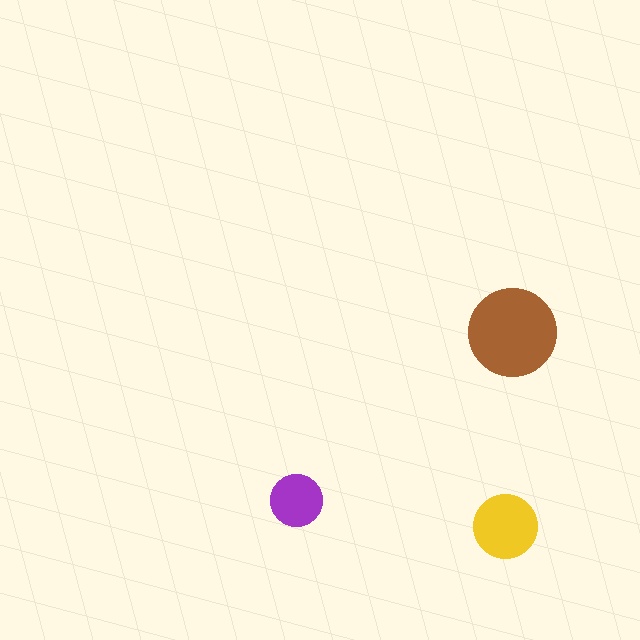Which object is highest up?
The brown circle is topmost.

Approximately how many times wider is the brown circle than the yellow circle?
About 1.5 times wider.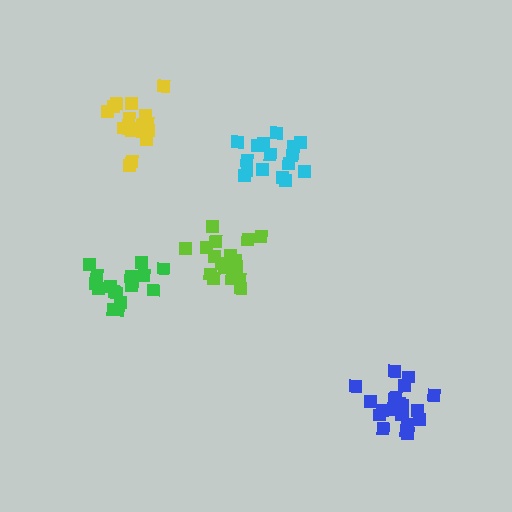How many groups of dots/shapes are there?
There are 5 groups.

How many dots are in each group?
Group 1: 17 dots, Group 2: 17 dots, Group 3: 18 dots, Group 4: 21 dots, Group 5: 17 dots (90 total).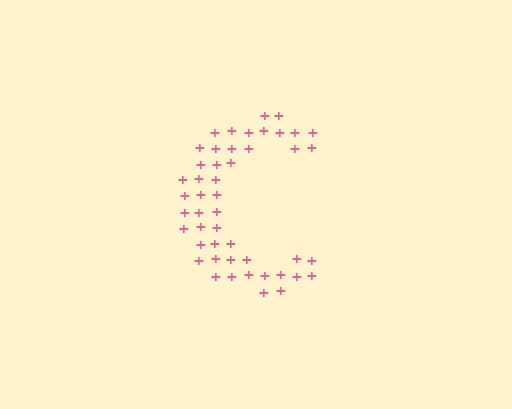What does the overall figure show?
The overall figure shows the letter C.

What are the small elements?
The small elements are plus signs.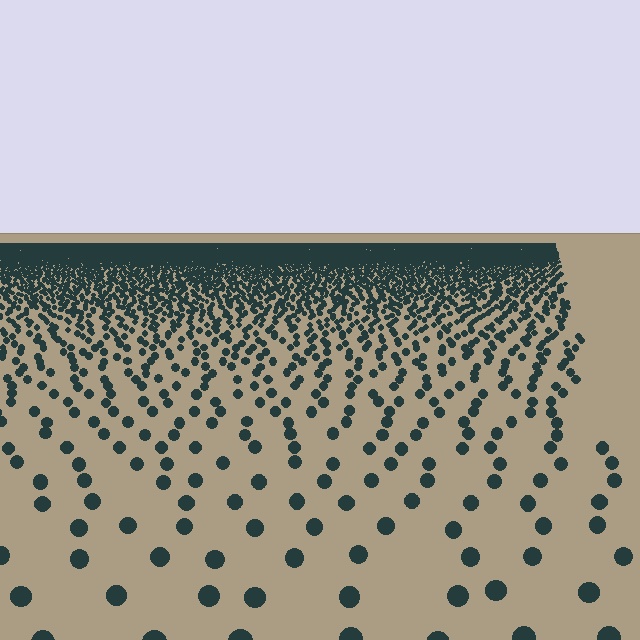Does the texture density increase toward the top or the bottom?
Density increases toward the top.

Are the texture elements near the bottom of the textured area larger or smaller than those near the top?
Larger. Near the bottom, elements are closer to the viewer and appear at a bigger on-screen size.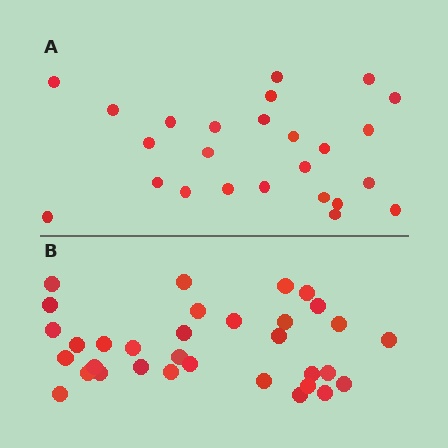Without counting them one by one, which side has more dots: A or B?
Region B (the bottom region) has more dots.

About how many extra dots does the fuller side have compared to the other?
Region B has roughly 8 or so more dots than region A.